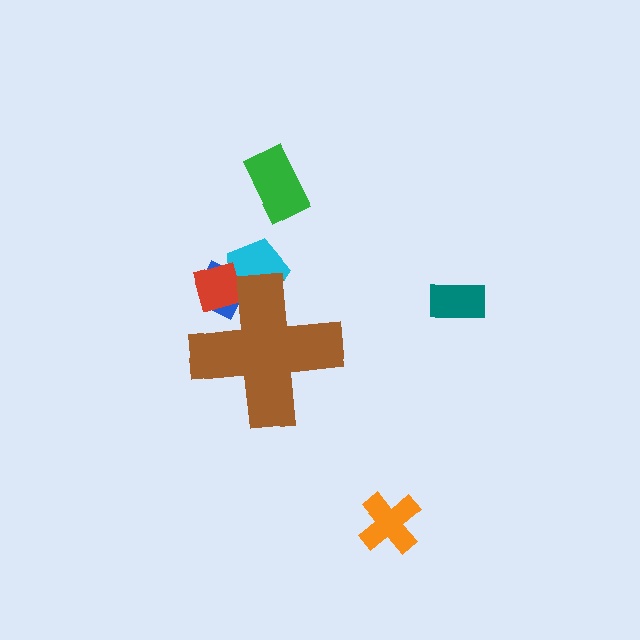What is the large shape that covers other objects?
A brown cross.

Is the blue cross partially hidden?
Yes, the blue cross is partially hidden behind the brown cross.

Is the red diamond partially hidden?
Yes, the red diamond is partially hidden behind the brown cross.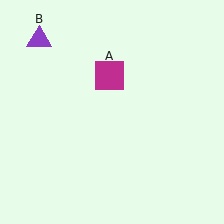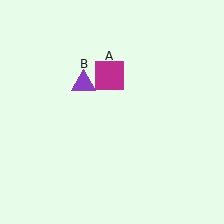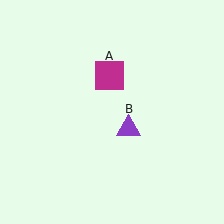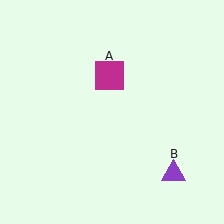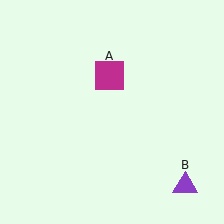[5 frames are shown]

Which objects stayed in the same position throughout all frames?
Magenta square (object A) remained stationary.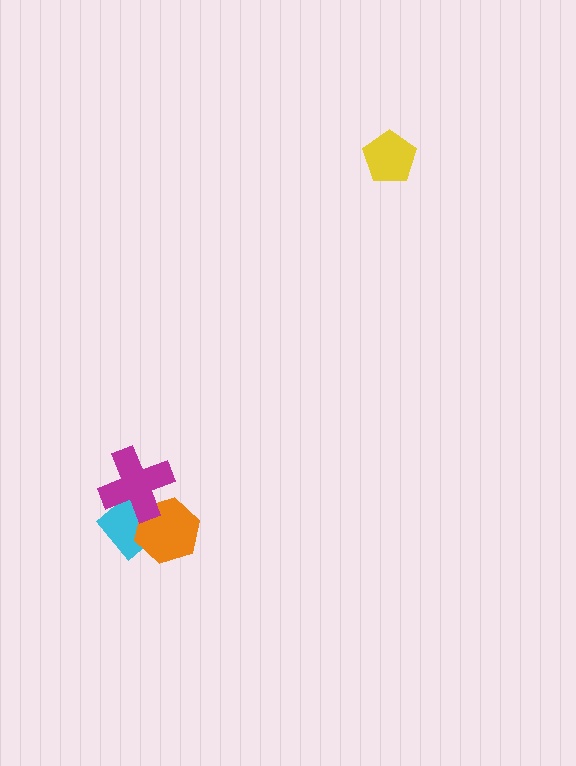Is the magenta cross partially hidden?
No, no other shape covers it.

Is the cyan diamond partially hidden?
Yes, it is partially covered by another shape.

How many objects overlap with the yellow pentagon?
0 objects overlap with the yellow pentagon.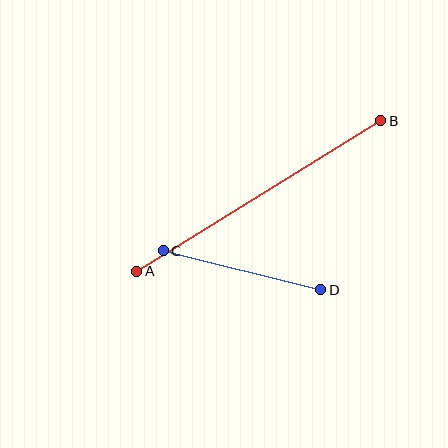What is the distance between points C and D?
The distance is approximately 162 pixels.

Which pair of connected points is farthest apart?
Points A and B are farthest apart.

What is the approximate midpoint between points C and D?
The midpoint is at approximately (242, 270) pixels.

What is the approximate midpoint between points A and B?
The midpoint is at approximately (259, 196) pixels.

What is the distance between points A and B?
The distance is approximately 287 pixels.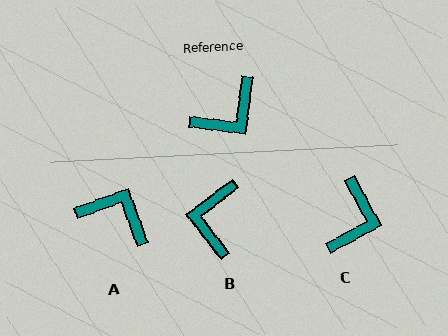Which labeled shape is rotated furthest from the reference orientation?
B, about 136 degrees away.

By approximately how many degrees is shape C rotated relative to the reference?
Approximately 36 degrees counter-clockwise.